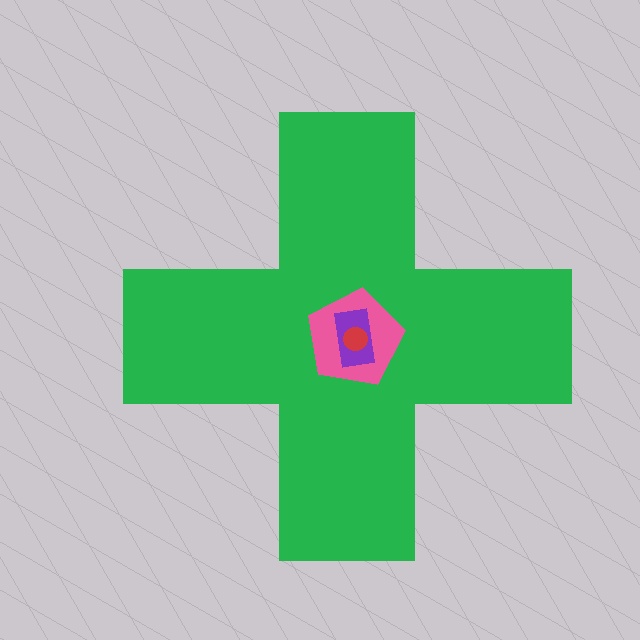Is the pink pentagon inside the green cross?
Yes.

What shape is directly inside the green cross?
The pink pentagon.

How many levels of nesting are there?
4.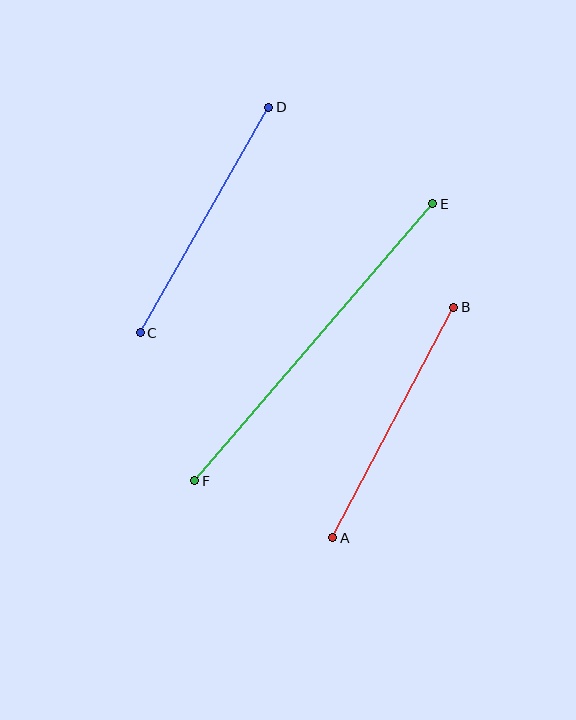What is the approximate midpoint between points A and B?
The midpoint is at approximately (393, 423) pixels.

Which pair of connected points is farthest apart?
Points E and F are farthest apart.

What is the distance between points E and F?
The distance is approximately 365 pixels.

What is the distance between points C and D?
The distance is approximately 260 pixels.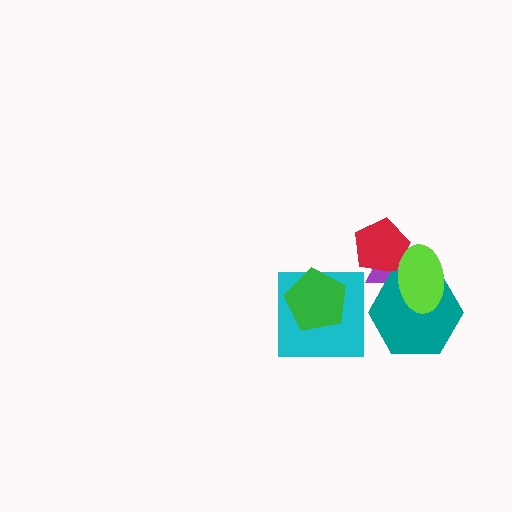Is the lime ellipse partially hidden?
No, no other shape covers it.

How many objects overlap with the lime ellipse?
3 objects overlap with the lime ellipse.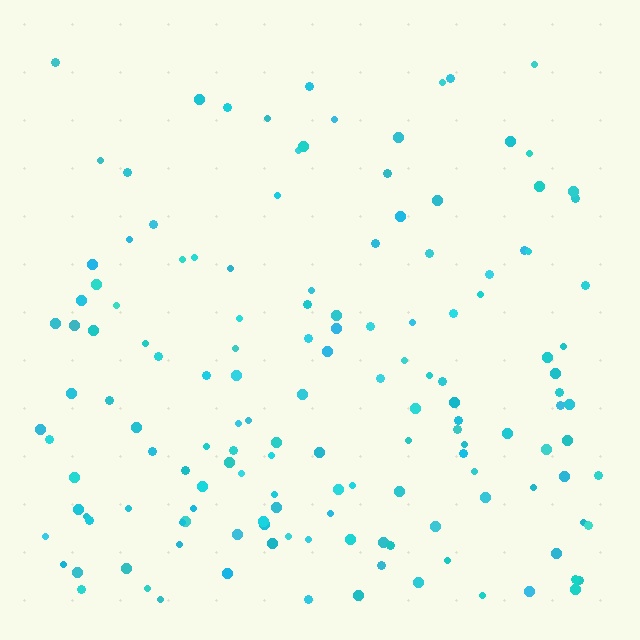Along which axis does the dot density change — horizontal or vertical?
Vertical.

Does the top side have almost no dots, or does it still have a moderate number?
Still a moderate number, just noticeably fewer than the bottom.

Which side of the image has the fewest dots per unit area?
The top.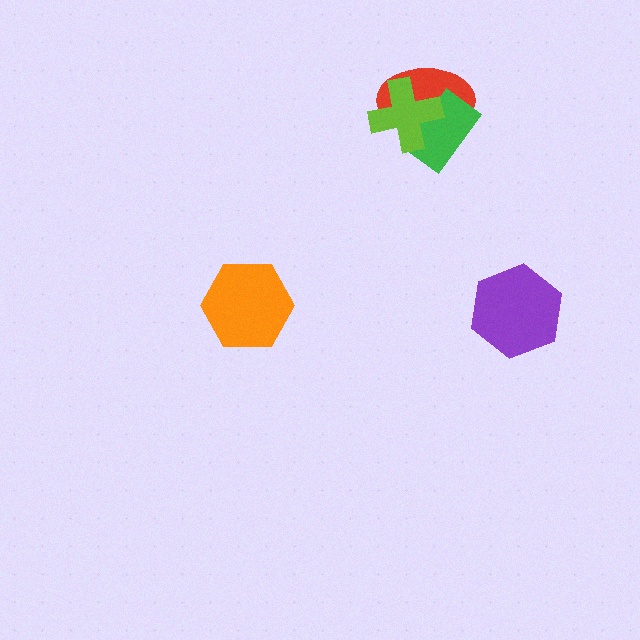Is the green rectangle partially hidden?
Yes, it is partially covered by another shape.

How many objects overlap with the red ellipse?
2 objects overlap with the red ellipse.